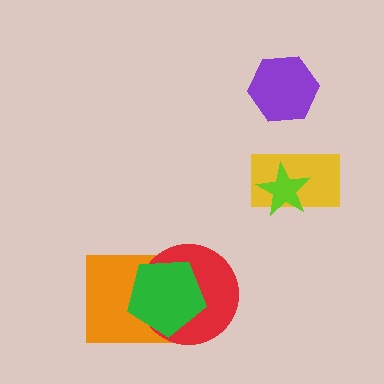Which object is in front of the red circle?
The green pentagon is in front of the red circle.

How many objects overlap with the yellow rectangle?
1 object overlaps with the yellow rectangle.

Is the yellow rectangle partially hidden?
Yes, it is partially covered by another shape.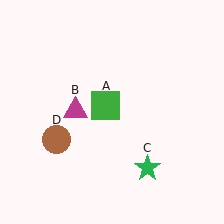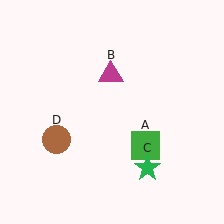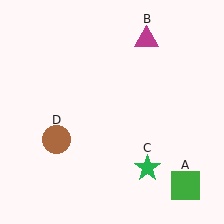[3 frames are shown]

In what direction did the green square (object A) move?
The green square (object A) moved down and to the right.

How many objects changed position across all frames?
2 objects changed position: green square (object A), magenta triangle (object B).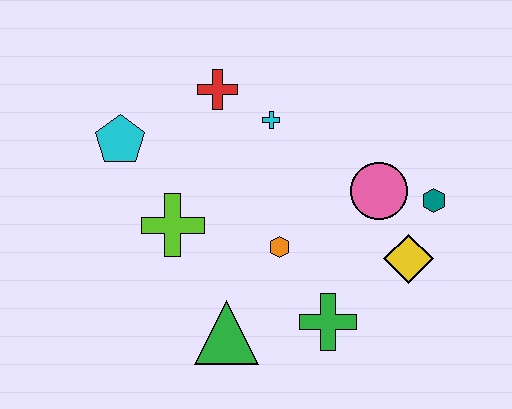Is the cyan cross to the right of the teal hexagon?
No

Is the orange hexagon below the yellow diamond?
No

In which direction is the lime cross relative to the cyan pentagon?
The lime cross is below the cyan pentagon.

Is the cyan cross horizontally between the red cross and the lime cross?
No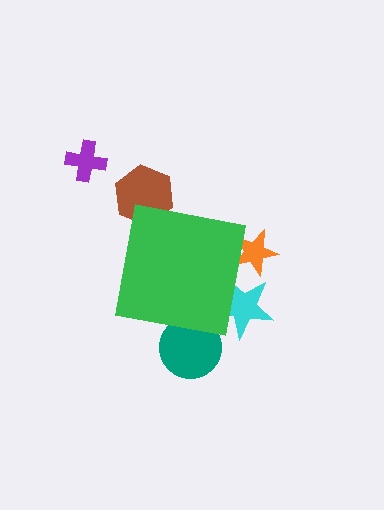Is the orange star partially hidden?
Yes, the orange star is partially hidden behind the green square.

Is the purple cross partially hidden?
No, the purple cross is fully visible.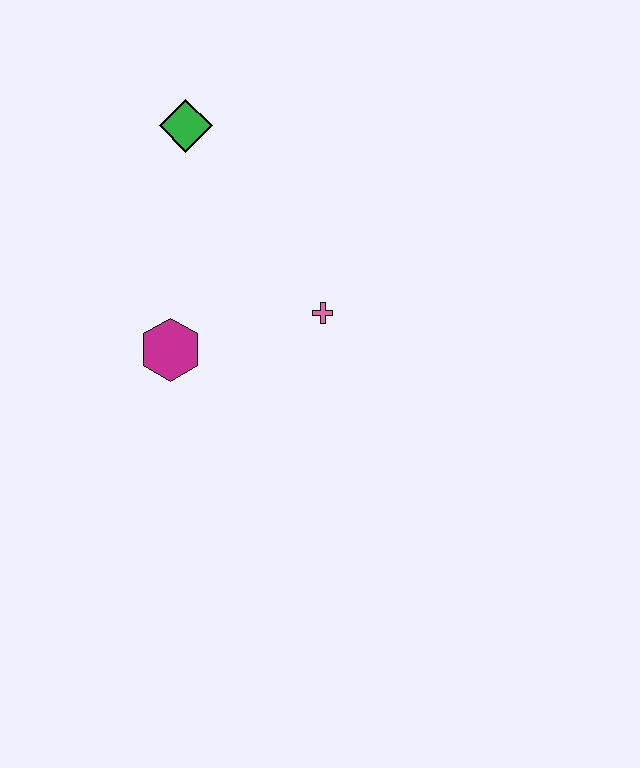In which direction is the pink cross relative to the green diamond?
The pink cross is below the green diamond.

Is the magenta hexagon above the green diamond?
No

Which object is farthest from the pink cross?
The green diamond is farthest from the pink cross.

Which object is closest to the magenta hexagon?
The pink cross is closest to the magenta hexagon.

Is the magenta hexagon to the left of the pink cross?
Yes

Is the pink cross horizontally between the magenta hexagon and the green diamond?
No